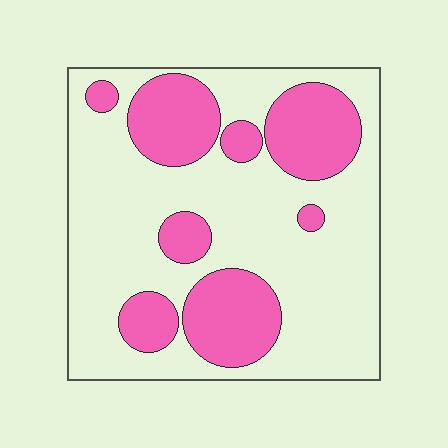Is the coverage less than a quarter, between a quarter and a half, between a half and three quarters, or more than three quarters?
Between a quarter and a half.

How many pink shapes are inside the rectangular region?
8.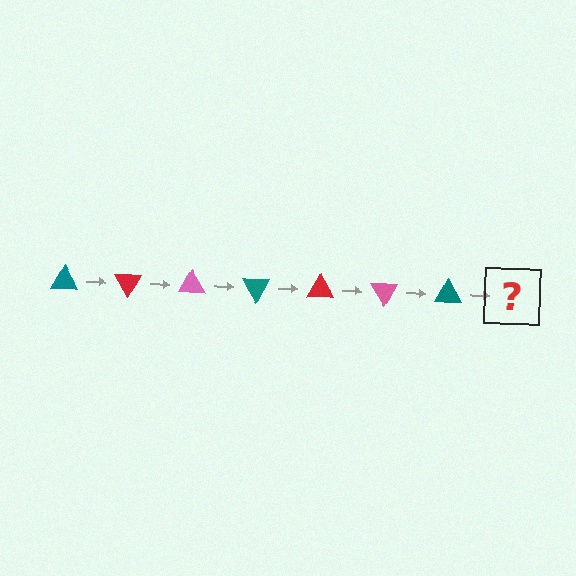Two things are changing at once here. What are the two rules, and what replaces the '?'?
The two rules are that it rotates 60 degrees each step and the color cycles through teal, red, and pink. The '?' should be a red triangle, rotated 420 degrees from the start.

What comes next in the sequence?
The next element should be a red triangle, rotated 420 degrees from the start.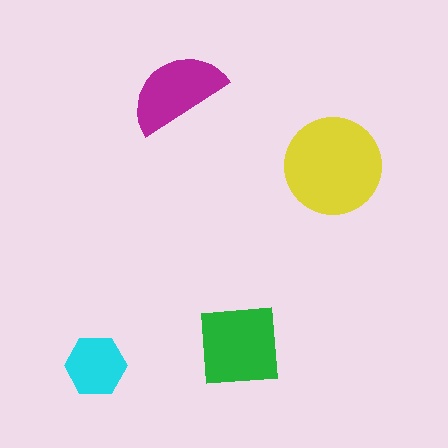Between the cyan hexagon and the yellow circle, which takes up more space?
The yellow circle.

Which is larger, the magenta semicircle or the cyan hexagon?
The magenta semicircle.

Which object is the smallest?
The cyan hexagon.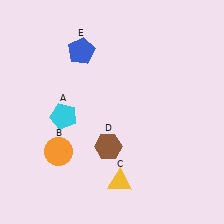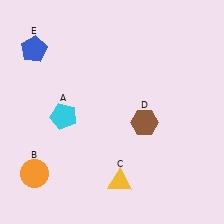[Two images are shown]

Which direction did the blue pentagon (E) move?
The blue pentagon (E) moved left.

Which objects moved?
The objects that moved are: the orange circle (B), the brown hexagon (D), the blue pentagon (E).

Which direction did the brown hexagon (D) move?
The brown hexagon (D) moved right.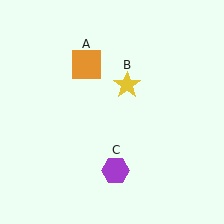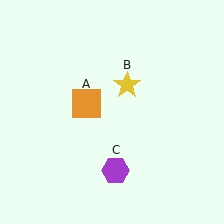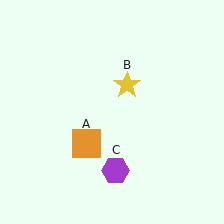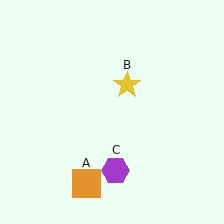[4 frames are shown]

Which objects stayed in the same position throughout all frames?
Yellow star (object B) and purple hexagon (object C) remained stationary.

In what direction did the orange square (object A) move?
The orange square (object A) moved down.